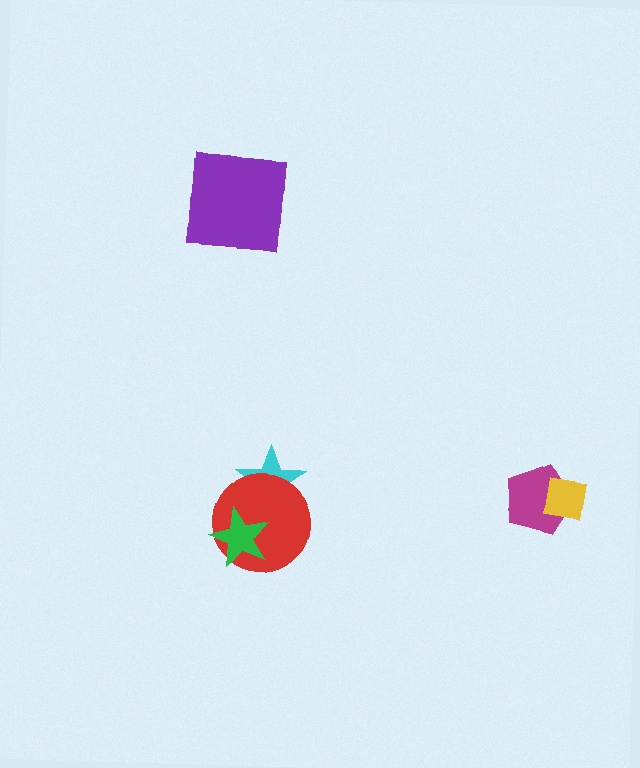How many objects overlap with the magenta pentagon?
1 object overlaps with the magenta pentagon.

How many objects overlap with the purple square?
0 objects overlap with the purple square.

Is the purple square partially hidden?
No, no other shape covers it.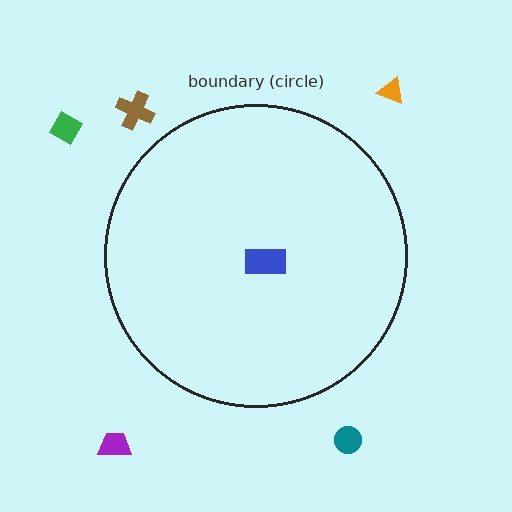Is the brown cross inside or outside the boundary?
Outside.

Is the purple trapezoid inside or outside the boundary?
Outside.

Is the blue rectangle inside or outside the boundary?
Inside.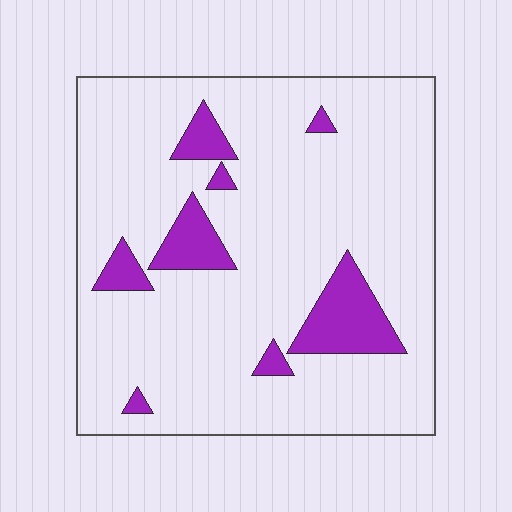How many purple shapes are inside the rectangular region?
8.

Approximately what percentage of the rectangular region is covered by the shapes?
Approximately 15%.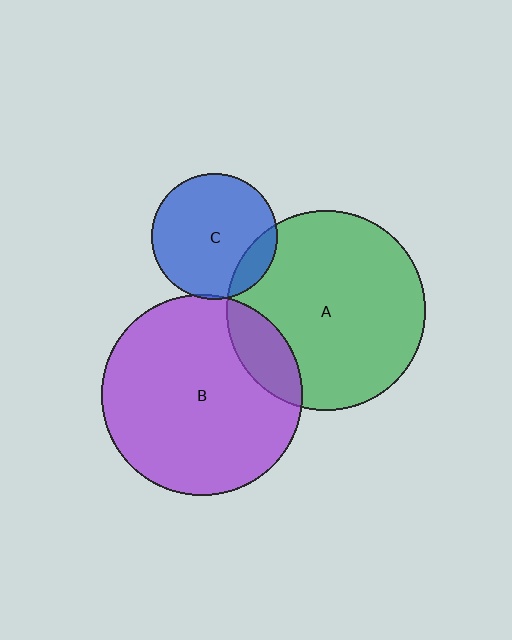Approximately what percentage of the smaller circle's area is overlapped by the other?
Approximately 15%.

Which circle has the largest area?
Circle B (purple).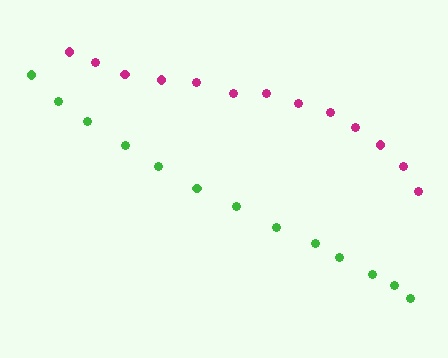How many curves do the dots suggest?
There are 2 distinct paths.